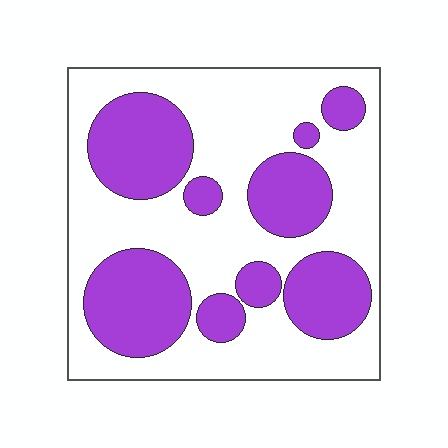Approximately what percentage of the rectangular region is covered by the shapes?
Approximately 40%.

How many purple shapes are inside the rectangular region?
9.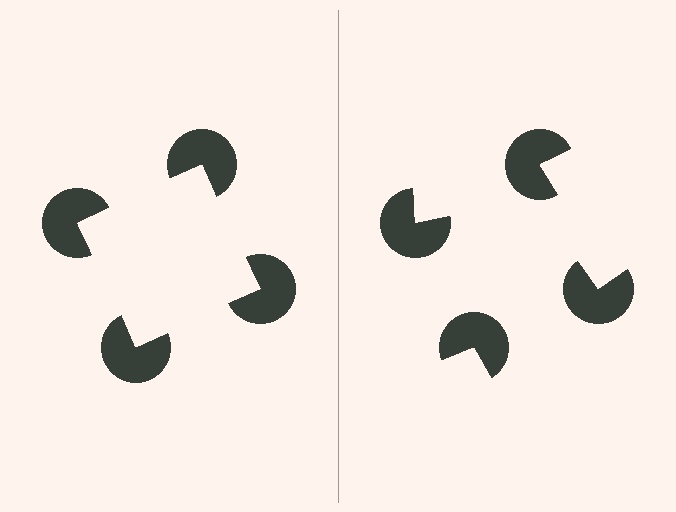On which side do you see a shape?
An illusory square appears on the left side. On the right side the wedge cuts are rotated, so no coherent shape forms.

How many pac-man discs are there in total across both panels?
8 — 4 on each side.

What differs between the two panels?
The pac-man discs are positioned identically on both sides; only the wedge orientations differ. On the left they align to a square; on the right they are misaligned.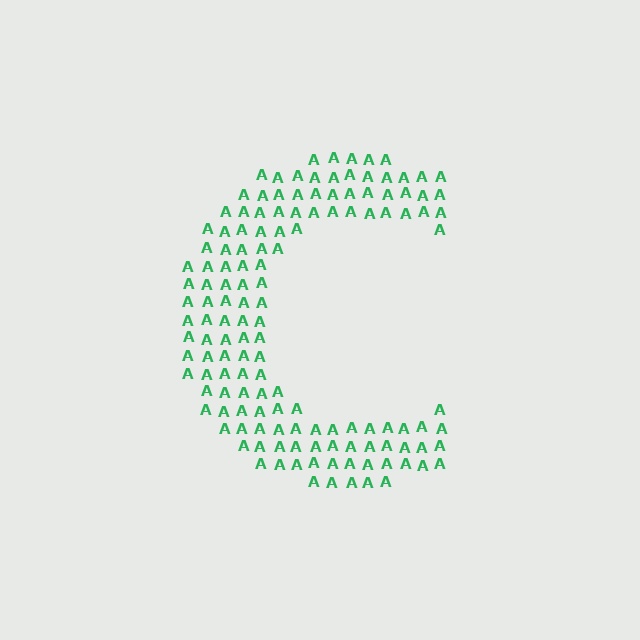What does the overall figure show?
The overall figure shows the letter C.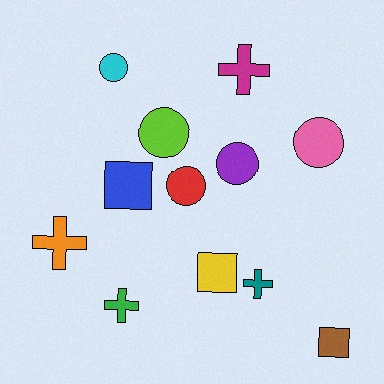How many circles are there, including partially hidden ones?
There are 5 circles.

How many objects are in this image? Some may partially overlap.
There are 12 objects.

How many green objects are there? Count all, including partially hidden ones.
There is 1 green object.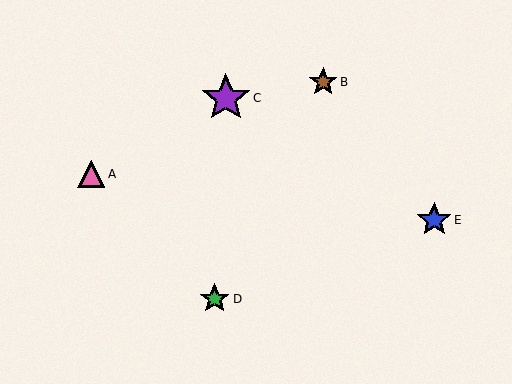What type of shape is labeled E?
Shape E is a blue star.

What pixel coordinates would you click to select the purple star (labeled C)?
Click at (226, 98) to select the purple star C.